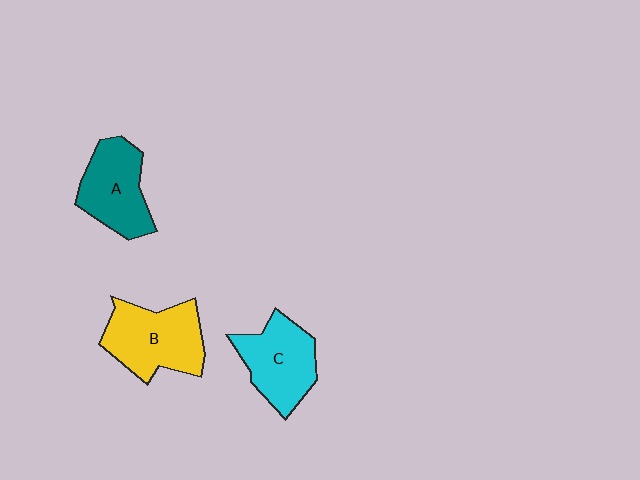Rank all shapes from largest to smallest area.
From largest to smallest: B (yellow), C (cyan), A (teal).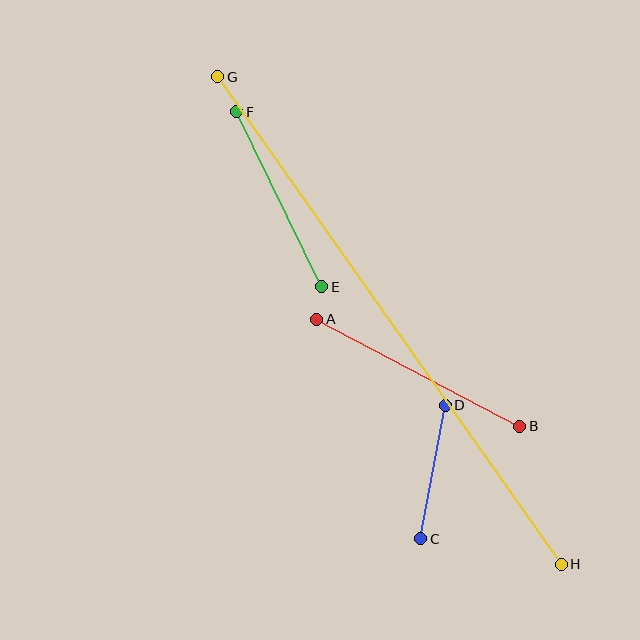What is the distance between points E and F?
The distance is approximately 195 pixels.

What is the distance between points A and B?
The distance is approximately 230 pixels.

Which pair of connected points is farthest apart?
Points G and H are farthest apart.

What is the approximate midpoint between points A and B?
The midpoint is at approximately (418, 373) pixels.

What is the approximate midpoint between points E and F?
The midpoint is at approximately (279, 199) pixels.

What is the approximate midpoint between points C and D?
The midpoint is at approximately (433, 472) pixels.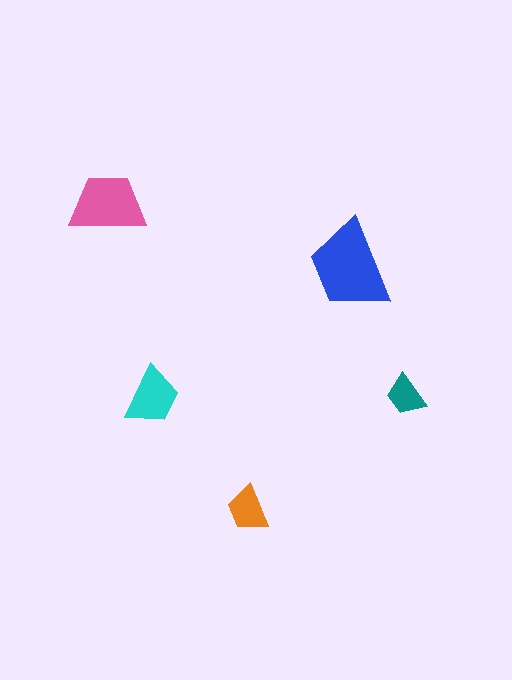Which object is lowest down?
The orange trapezoid is bottommost.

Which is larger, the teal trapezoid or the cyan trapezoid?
The cyan one.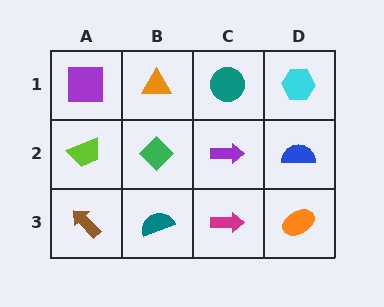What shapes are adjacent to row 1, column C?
A purple arrow (row 2, column C), an orange triangle (row 1, column B), a cyan hexagon (row 1, column D).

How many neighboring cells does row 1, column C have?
3.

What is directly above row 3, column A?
A lime trapezoid.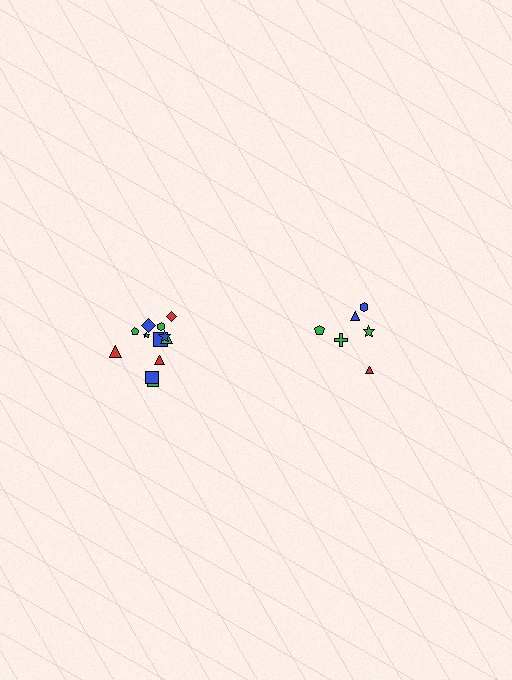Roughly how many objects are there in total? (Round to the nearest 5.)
Roughly 20 objects in total.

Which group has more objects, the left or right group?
The left group.